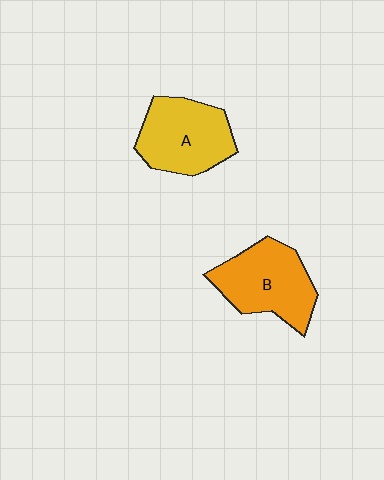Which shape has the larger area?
Shape B (orange).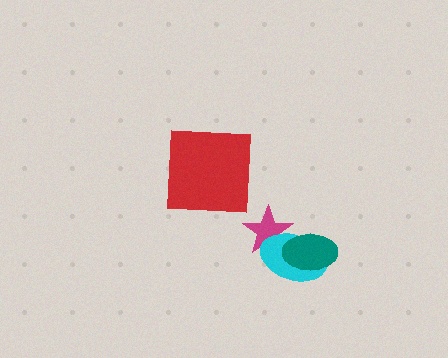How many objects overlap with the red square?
0 objects overlap with the red square.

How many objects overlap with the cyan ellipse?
2 objects overlap with the cyan ellipse.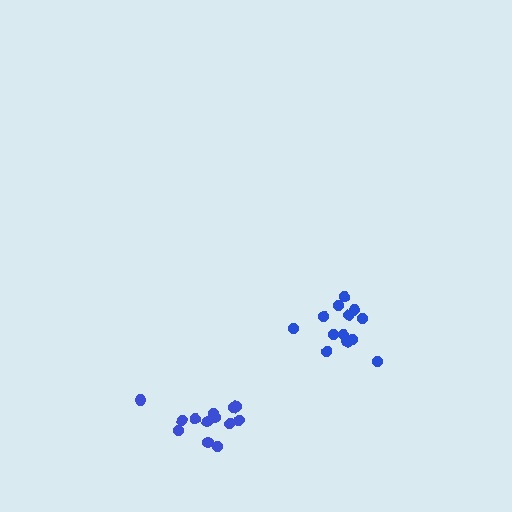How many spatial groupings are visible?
There are 2 spatial groupings.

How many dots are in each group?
Group 1: 13 dots, Group 2: 13 dots (26 total).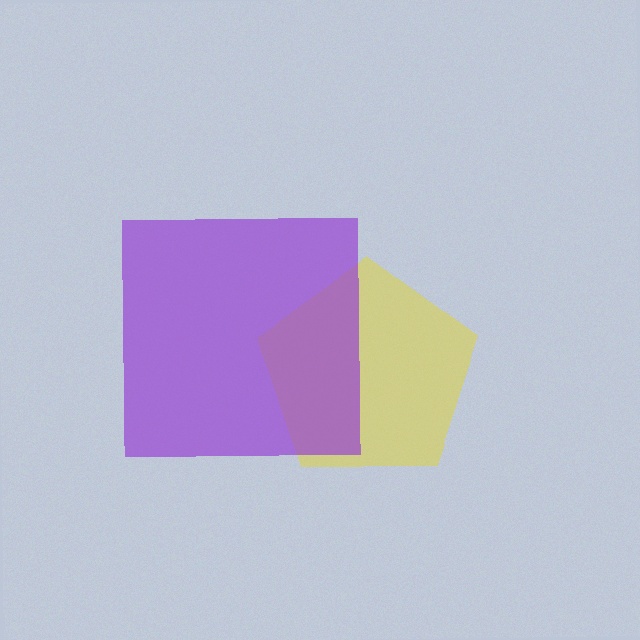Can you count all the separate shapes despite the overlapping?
Yes, there are 2 separate shapes.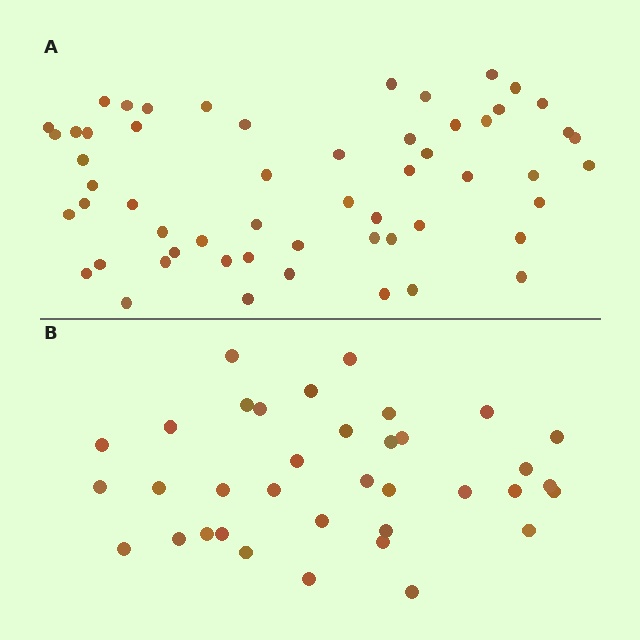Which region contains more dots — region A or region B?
Region A (the top region) has more dots.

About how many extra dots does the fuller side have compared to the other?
Region A has approximately 20 more dots than region B.